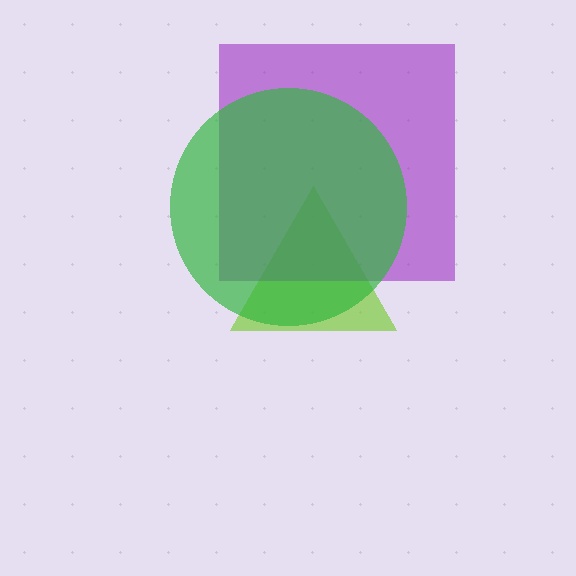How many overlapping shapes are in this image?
There are 3 overlapping shapes in the image.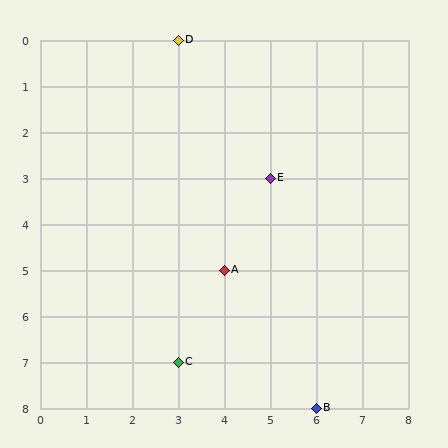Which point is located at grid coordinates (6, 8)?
Point B is at (6, 8).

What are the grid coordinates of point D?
Point D is at grid coordinates (3, 0).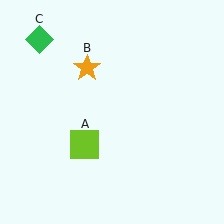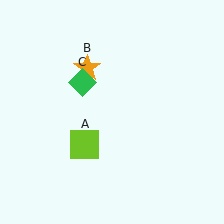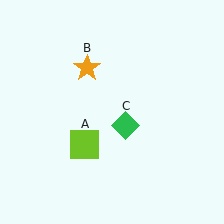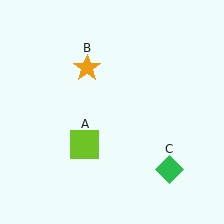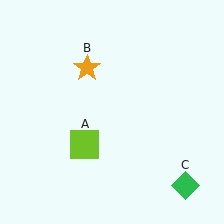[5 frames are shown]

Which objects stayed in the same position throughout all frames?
Lime square (object A) and orange star (object B) remained stationary.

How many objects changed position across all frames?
1 object changed position: green diamond (object C).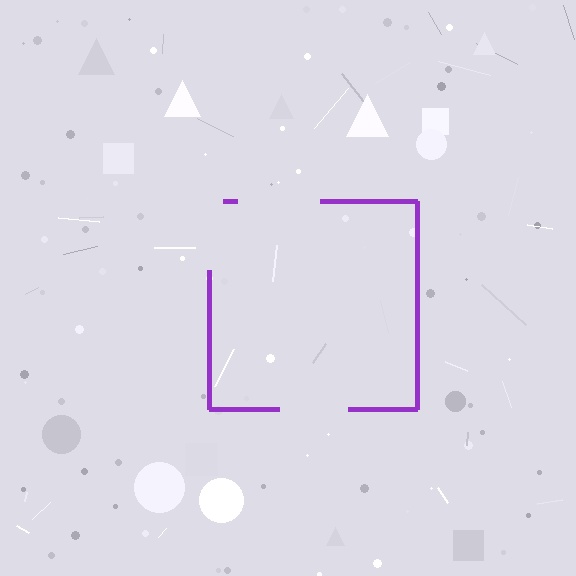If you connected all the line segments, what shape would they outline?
They would outline a square.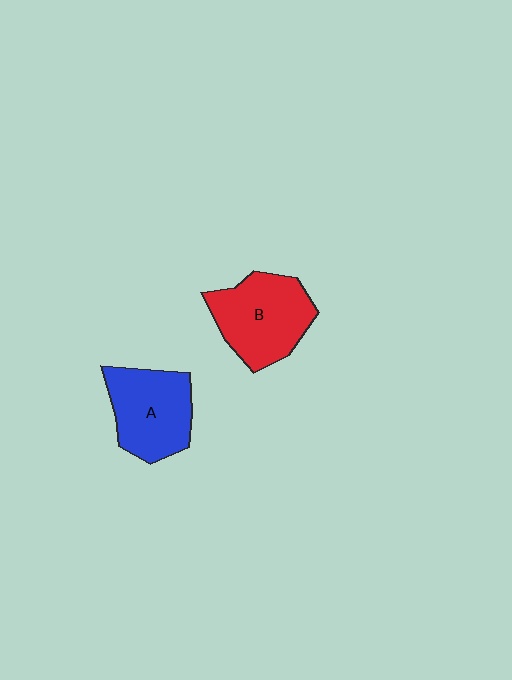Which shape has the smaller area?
Shape A (blue).